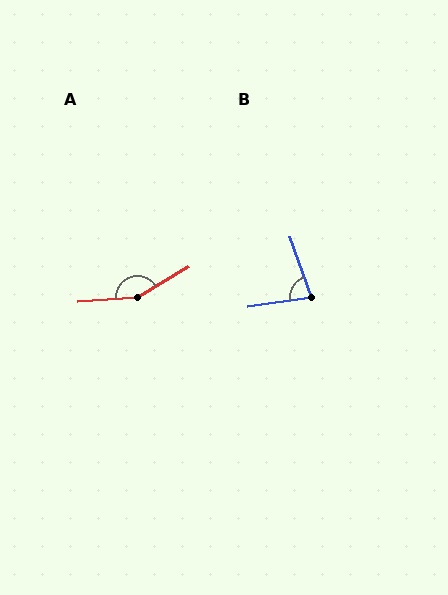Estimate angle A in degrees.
Approximately 153 degrees.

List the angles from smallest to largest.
B (79°), A (153°).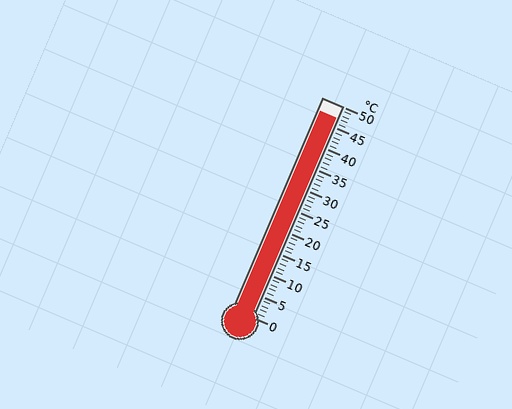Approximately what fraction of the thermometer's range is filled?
The thermometer is filled to approximately 95% of its range.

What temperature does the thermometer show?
The thermometer shows approximately 47°C.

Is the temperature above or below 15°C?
The temperature is above 15°C.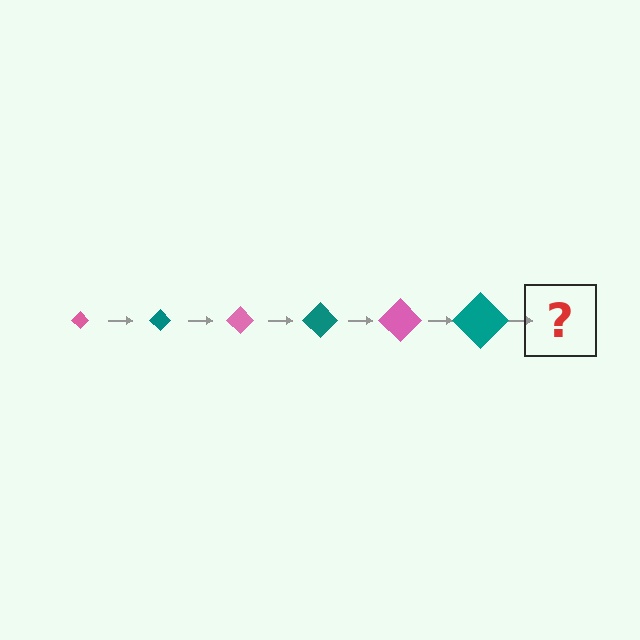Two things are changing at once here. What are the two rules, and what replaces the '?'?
The two rules are that the diamond grows larger each step and the color cycles through pink and teal. The '?' should be a pink diamond, larger than the previous one.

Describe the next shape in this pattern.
It should be a pink diamond, larger than the previous one.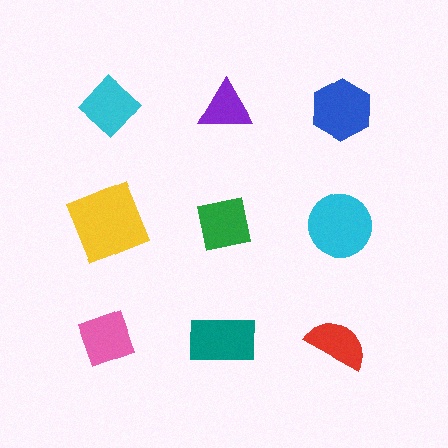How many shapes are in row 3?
3 shapes.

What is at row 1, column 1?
A cyan diamond.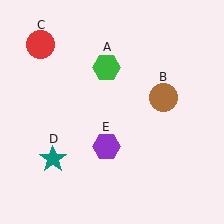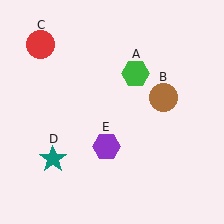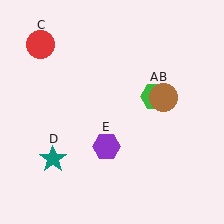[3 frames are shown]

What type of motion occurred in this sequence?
The green hexagon (object A) rotated clockwise around the center of the scene.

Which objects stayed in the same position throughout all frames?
Brown circle (object B) and red circle (object C) and teal star (object D) and purple hexagon (object E) remained stationary.